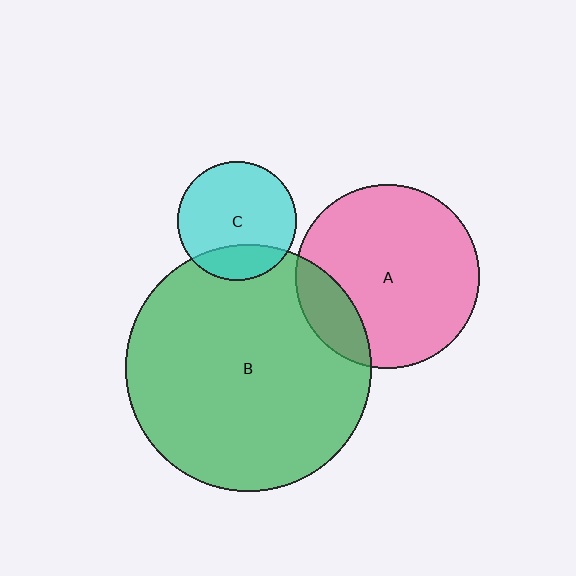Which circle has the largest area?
Circle B (green).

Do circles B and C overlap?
Yes.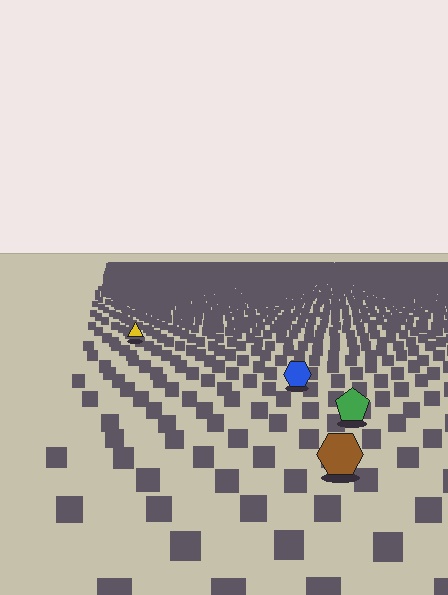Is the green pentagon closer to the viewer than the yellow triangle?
Yes. The green pentagon is closer — you can tell from the texture gradient: the ground texture is coarser near it.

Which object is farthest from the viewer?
The yellow triangle is farthest from the viewer. It appears smaller and the ground texture around it is denser.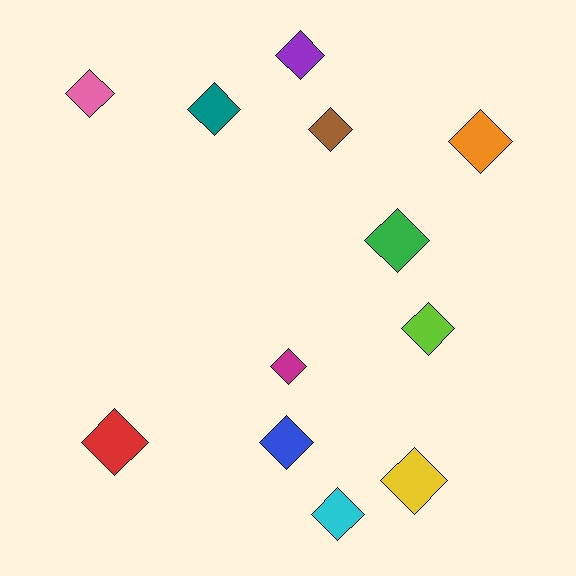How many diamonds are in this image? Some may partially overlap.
There are 12 diamonds.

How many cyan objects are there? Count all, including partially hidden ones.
There is 1 cyan object.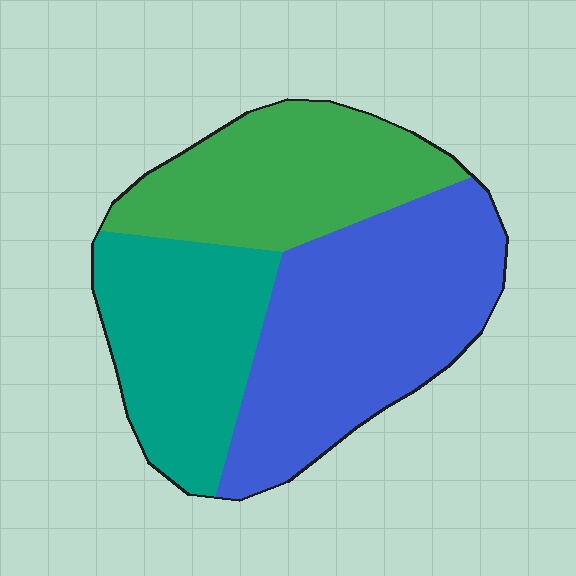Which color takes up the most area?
Blue, at roughly 45%.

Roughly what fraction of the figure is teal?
Teal covers 28% of the figure.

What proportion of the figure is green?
Green covers 29% of the figure.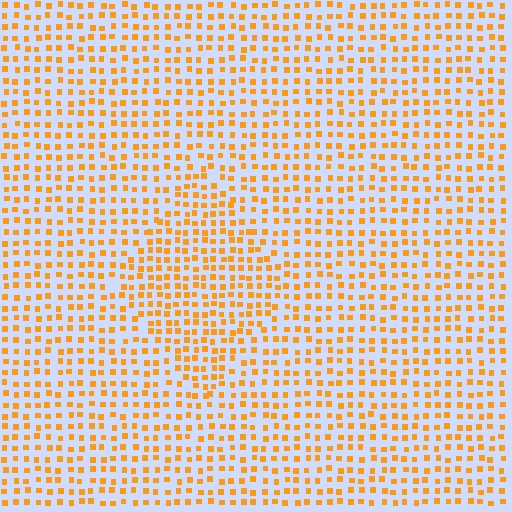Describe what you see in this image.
The image contains small orange elements arranged at two different densities. A diamond-shaped region is visible where the elements are more densely packed than the surrounding area.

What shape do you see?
I see a diamond.